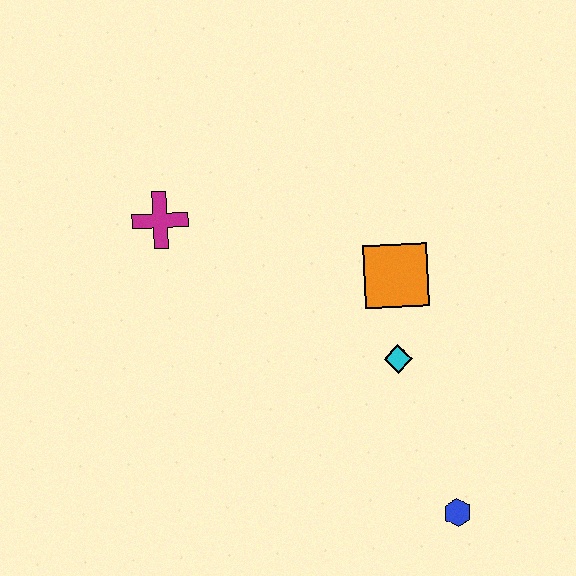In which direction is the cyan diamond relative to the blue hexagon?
The cyan diamond is above the blue hexagon.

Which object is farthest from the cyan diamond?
The magenta cross is farthest from the cyan diamond.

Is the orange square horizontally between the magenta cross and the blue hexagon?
Yes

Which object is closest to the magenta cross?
The orange square is closest to the magenta cross.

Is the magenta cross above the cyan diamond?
Yes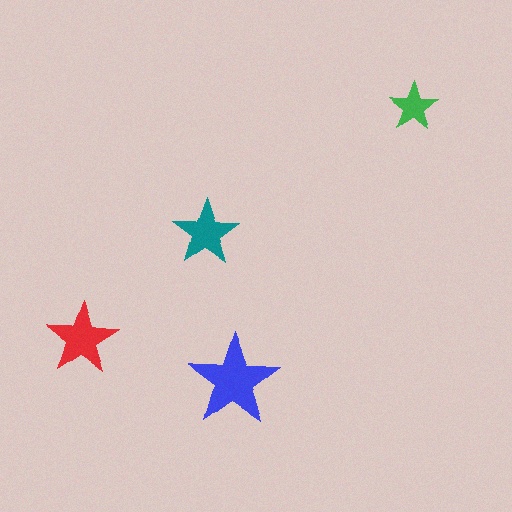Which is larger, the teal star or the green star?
The teal one.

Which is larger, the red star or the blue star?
The blue one.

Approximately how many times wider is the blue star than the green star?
About 2 times wider.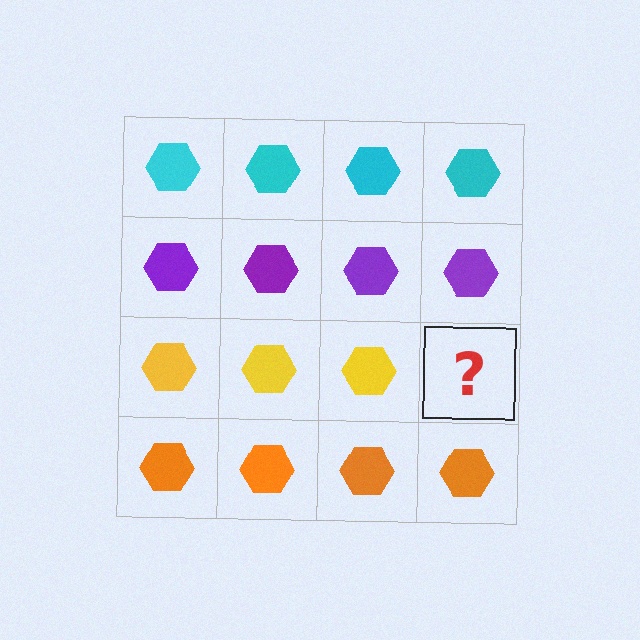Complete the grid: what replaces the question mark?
The question mark should be replaced with a yellow hexagon.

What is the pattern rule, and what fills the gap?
The rule is that each row has a consistent color. The gap should be filled with a yellow hexagon.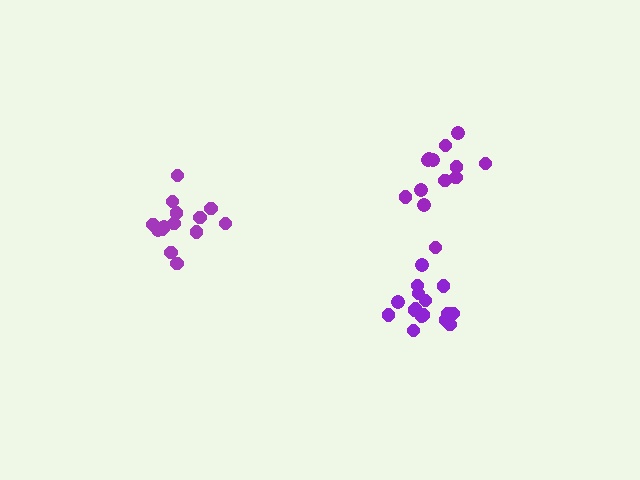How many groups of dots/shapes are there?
There are 3 groups.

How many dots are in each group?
Group 1: 16 dots, Group 2: 14 dots, Group 3: 13 dots (43 total).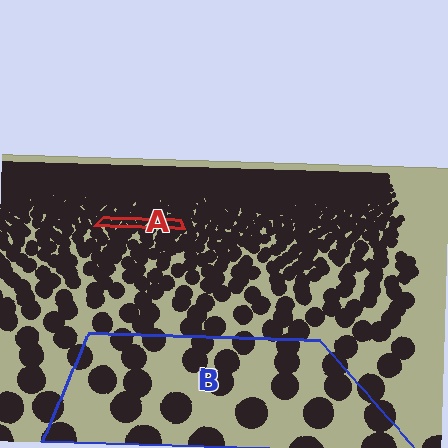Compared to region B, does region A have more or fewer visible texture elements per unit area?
Region A has more texture elements per unit area — they are packed more densely because it is farther away.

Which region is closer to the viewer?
Region B is closer. The texture elements there are larger and more spread out.